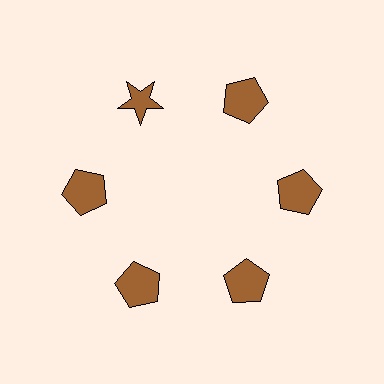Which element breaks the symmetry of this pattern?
The brown star at roughly the 11 o'clock position breaks the symmetry. All other shapes are brown pentagons.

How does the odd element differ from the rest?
It has a different shape: star instead of pentagon.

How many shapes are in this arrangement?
There are 6 shapes arranged in a ring pattern.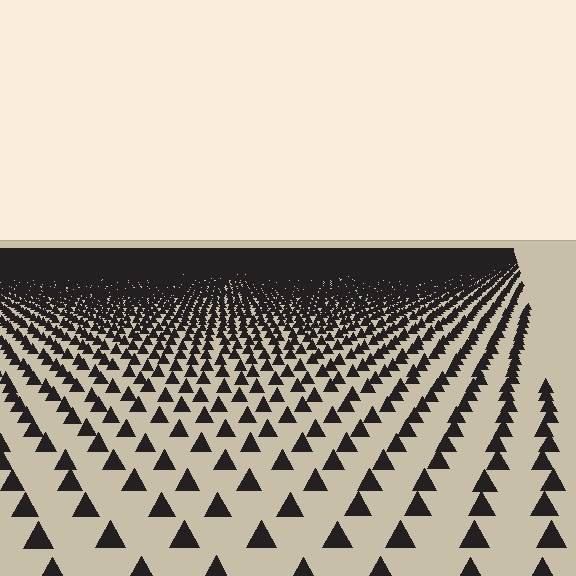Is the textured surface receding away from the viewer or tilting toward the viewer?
The surface is receding away from the viewer. Texture elements get smaller and denser toward the top.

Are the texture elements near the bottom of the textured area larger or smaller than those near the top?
Larger. Near the bottom, elements are closer to the viewer and appear at a bigger on-screen size.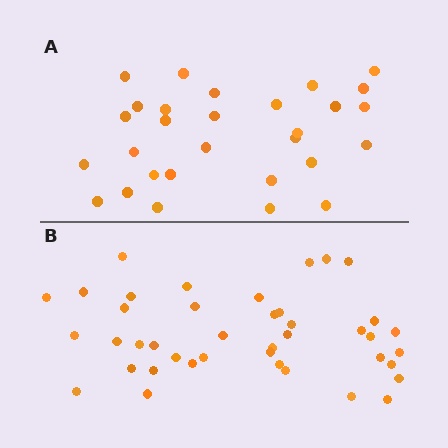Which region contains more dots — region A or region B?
Region B (the bottom region) has more dots.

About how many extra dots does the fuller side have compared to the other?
Region B has roughly 12 or so more dots than region A.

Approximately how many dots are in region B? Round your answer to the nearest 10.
About 40 dots. (The exact count is 41, which rounds to 40.)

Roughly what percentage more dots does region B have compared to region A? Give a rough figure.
About 40% more.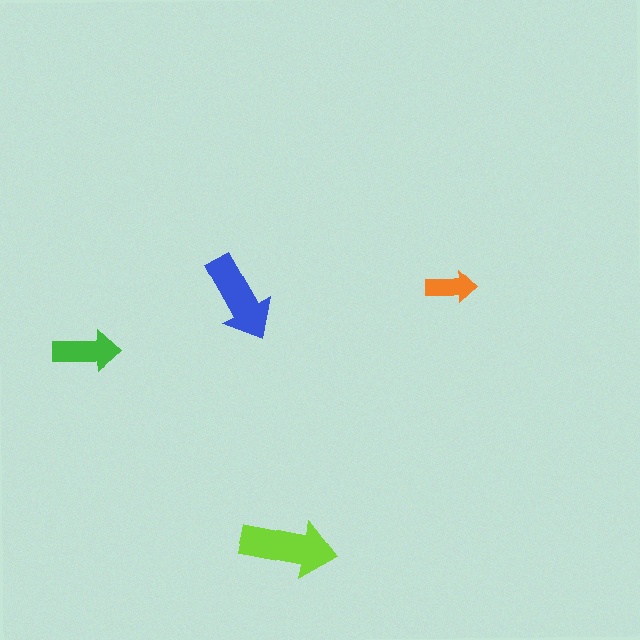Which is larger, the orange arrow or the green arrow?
The green one.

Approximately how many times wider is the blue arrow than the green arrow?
About 1.5 times wider.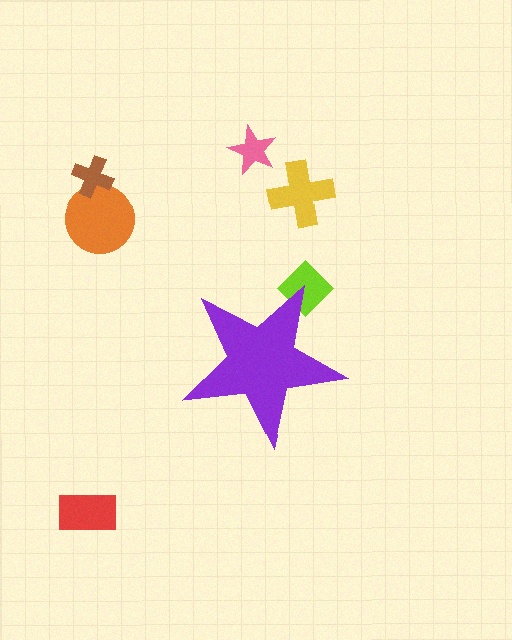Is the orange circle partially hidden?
No, the orange circle is fully visible.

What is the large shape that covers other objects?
A purple star.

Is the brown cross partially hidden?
No, the brown cross is fully visible.